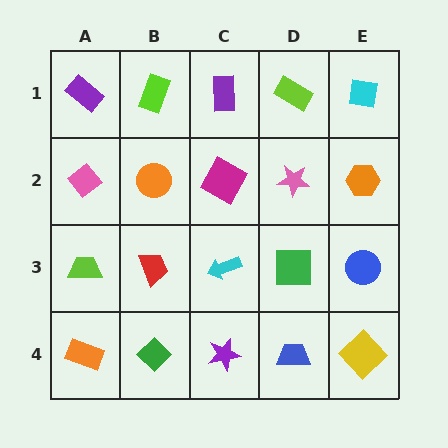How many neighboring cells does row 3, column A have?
3.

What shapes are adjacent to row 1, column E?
An orange hexagon (row 2, column E), a lime rectangle (row 1, column D).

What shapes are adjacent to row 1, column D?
A pink star (row 2, column D), a purple rectangle (row 1, column C), a cyan square (row 1, column E).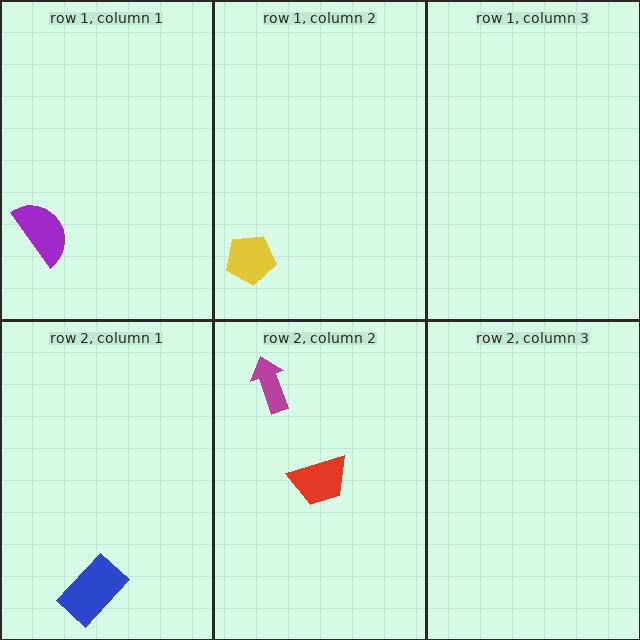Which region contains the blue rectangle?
The row 2, column 1 region.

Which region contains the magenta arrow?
The row 2, column 2 region.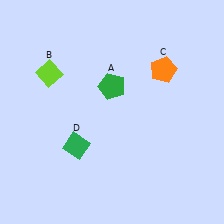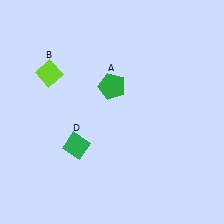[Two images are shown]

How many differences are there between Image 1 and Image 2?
There is 1 difference between the two images.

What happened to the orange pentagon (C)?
The orange pentagon (C) was removed in Image 2. It was in the top-right area of Image 1.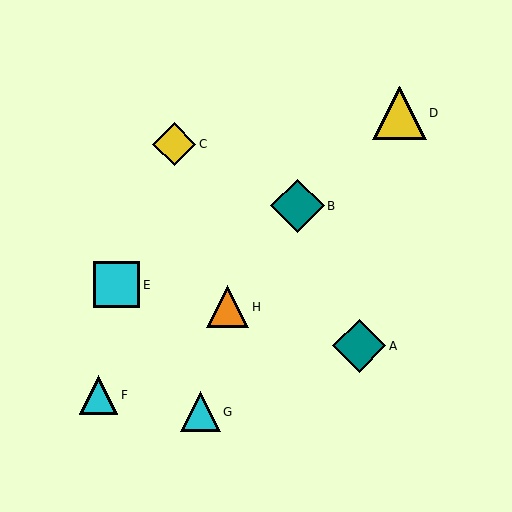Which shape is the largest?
The teal diamond (labeled B) is the largest.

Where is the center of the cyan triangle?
The center of the cyan triangle is at (99, 395).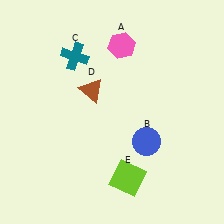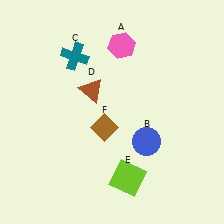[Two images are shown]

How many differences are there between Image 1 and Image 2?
There is 1 difference between the two images.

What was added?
A brown diamond (F) was added in Image 2.